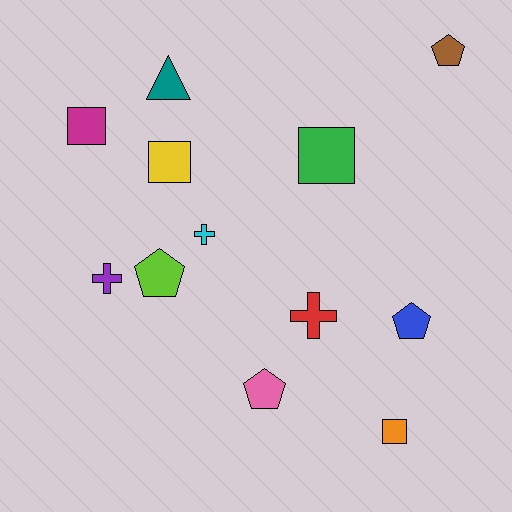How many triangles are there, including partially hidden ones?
There is 1 triangle.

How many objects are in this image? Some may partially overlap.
There are 12 objects.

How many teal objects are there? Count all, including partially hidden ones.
There is 1 teal object.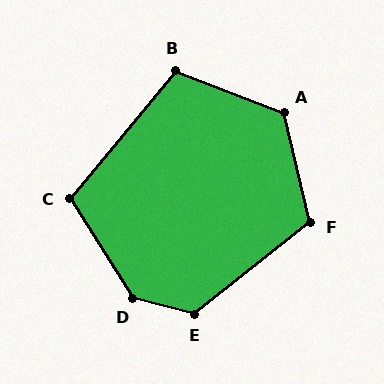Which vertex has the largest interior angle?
D, at approximately 136 degrees.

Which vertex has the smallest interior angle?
C, at approximately 108 degrees.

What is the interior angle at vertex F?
Approximately 115 degrees (obtuse).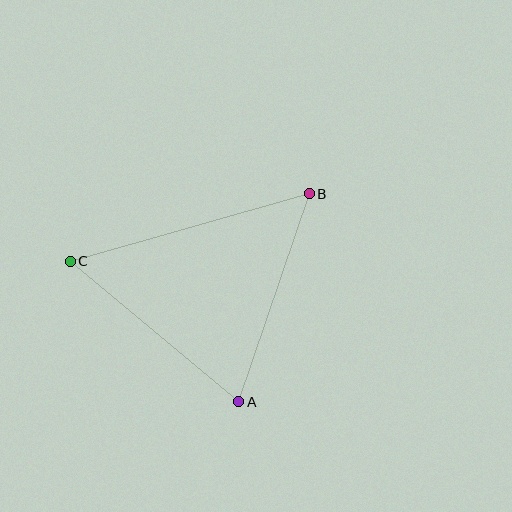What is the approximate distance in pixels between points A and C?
The distance between A and C is approximately 219 pixels.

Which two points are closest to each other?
Points A and B are closest to each other.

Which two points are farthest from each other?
Points B and C are farthest from each other.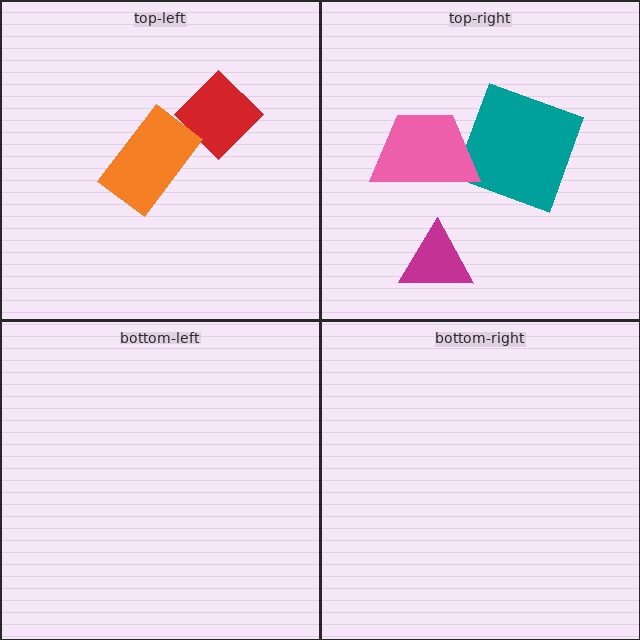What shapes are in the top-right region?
The teal square, the pink trapezoid, the magenta triangle.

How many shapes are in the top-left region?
2.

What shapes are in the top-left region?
The red diamond, the orange rectangle.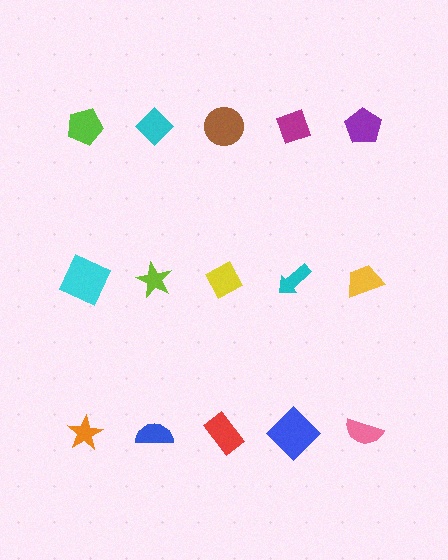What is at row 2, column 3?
A yellow diamond.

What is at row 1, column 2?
A cyan diamond.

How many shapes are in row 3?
5 shapes.